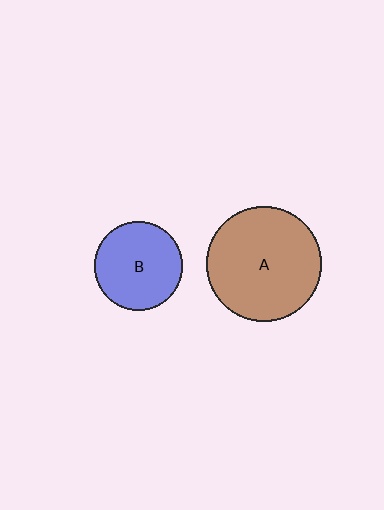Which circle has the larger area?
Circle A (brown).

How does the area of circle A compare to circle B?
Approximately 1.7 times.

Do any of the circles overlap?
No, none of the circles overlap.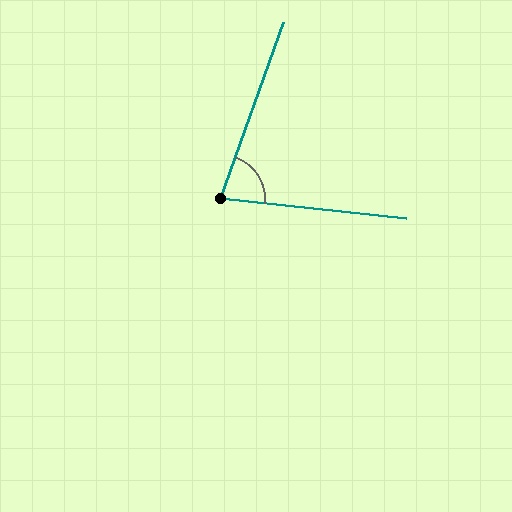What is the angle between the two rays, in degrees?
Approximately 76 degrees.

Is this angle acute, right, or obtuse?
It is acute.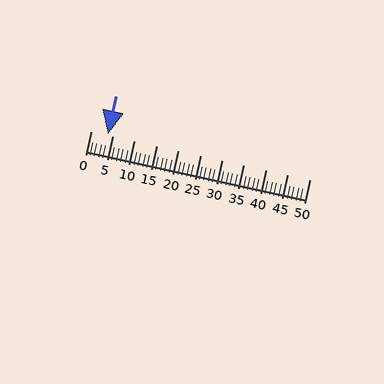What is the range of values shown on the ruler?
The ruler shows values from 0 to 50.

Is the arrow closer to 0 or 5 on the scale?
The arrow is closer to 5.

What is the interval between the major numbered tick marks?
The major tick marks are spaced 5 units apart.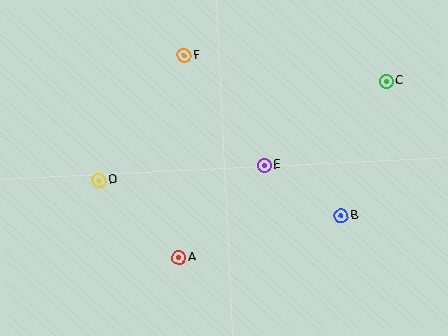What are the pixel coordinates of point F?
Point F is at (185, 56).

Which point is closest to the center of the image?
Point E at (264, 165) is closest to the center.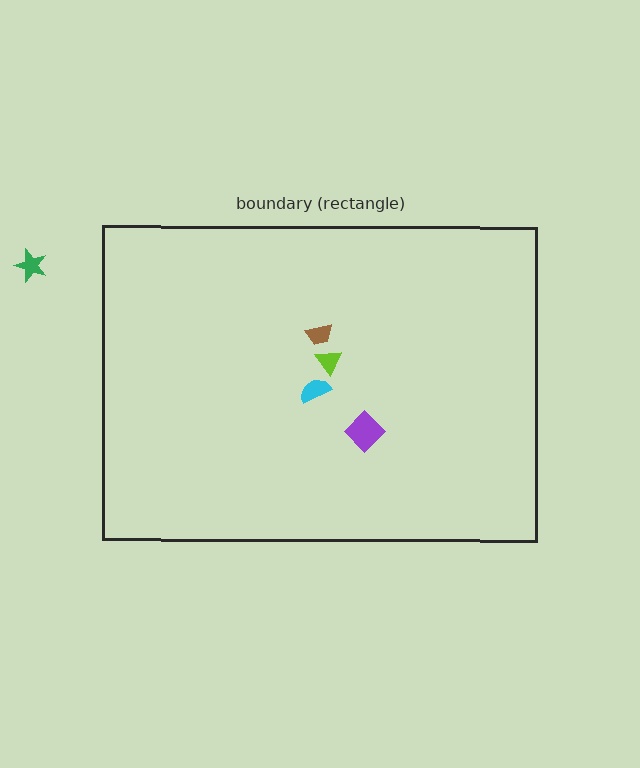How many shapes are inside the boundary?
4 inside, 1 outside.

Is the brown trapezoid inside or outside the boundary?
Inside.